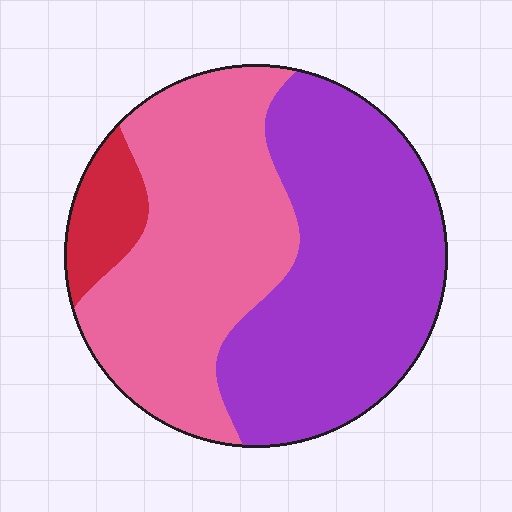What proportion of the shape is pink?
Pink covers roughly 45% of the shape.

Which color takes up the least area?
Red, at roughly 10%.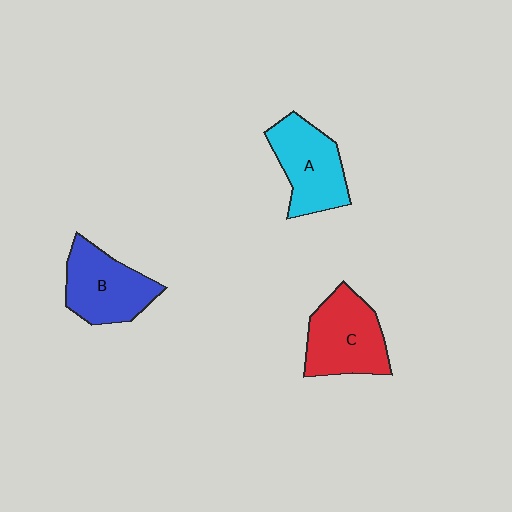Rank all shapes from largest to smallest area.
From largest to smallest: C (red), B (blue), A (cyan).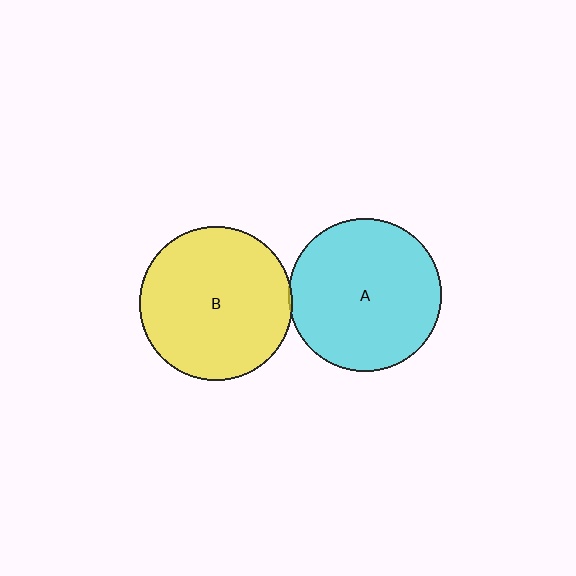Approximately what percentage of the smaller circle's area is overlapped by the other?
Approximately 5%.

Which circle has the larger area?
Circle B (yellow).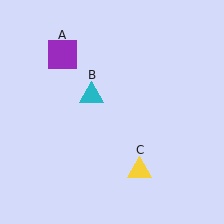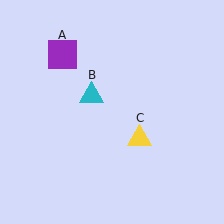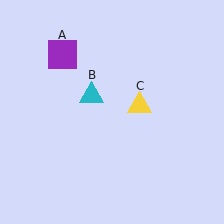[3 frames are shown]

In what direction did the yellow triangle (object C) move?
The yellow triangle (object C) moved up.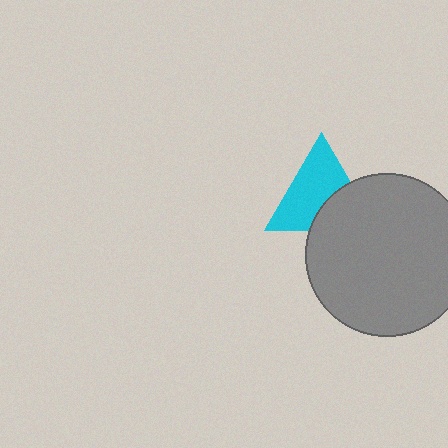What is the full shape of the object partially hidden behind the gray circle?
The partially hidden object is a cyan triangle.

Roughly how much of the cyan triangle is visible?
About half of it is visible (roughly 64%).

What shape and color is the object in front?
The object in front is a gray circle.